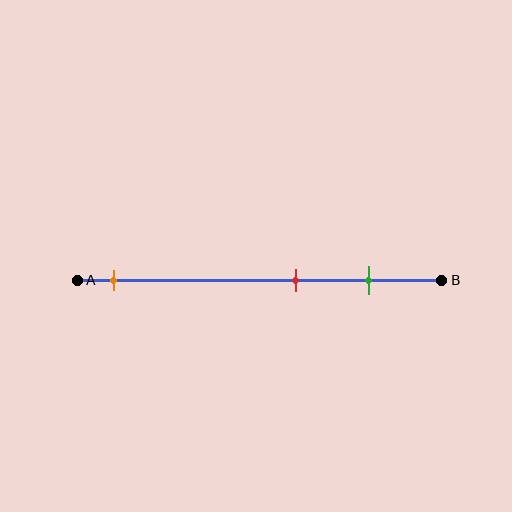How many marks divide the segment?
There are 3 marks dividing the segment.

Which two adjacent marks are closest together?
The red and green marks are the closest adjacent pair.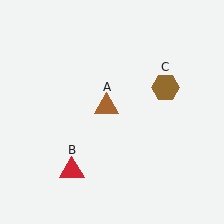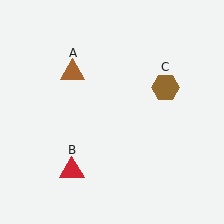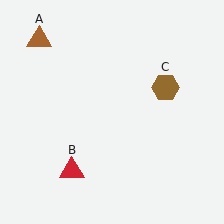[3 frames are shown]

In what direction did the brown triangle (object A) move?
The brown triangle (object A) moved up and to the left.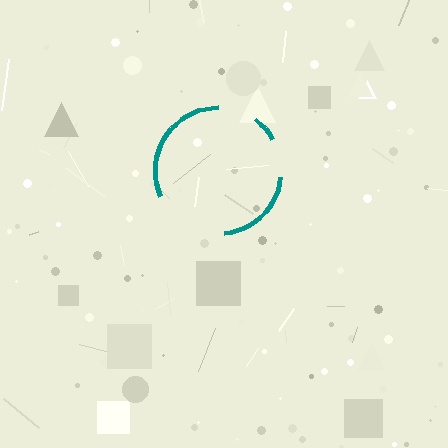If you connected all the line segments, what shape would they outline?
They would outline a circle.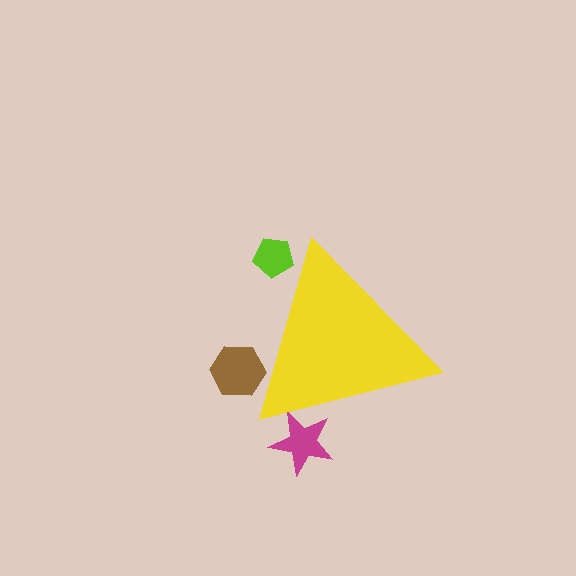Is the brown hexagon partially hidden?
Yes, the brown hexagon is partially hidden behind the yellow triangle.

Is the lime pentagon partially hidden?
Yes, the lime pentagon is partially hidden behind the yellow triangle.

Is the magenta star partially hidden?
Yes, the magenta star is partially hidden behind the yellow triangle.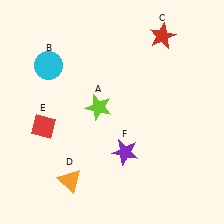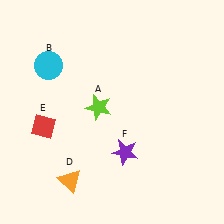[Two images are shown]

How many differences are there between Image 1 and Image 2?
There is 1 difference between the two images.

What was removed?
The red star (C) was removed in Image 2.